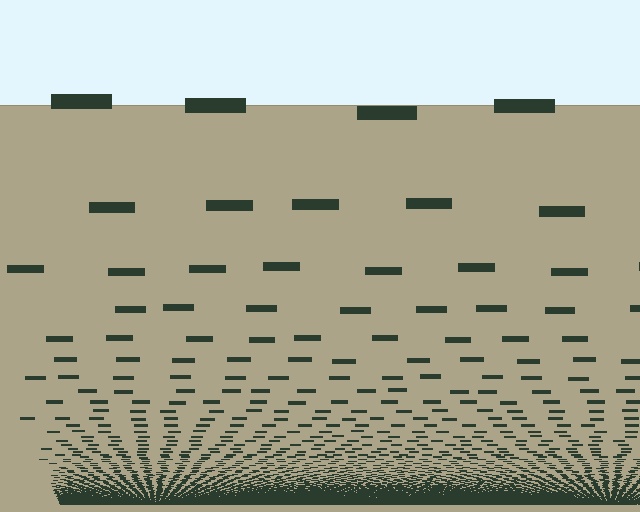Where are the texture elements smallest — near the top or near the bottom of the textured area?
Near the bottom.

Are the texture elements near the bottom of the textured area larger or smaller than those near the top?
Smaller. The gradient is inverted — elements near the bottom are smaller and denser.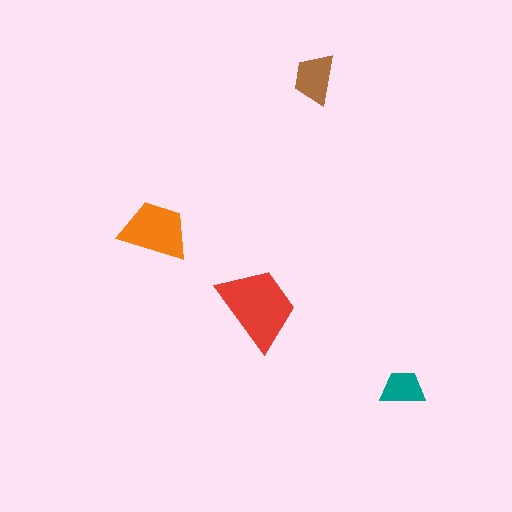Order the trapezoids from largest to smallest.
the red one, the orange one, the brown one, the teal one.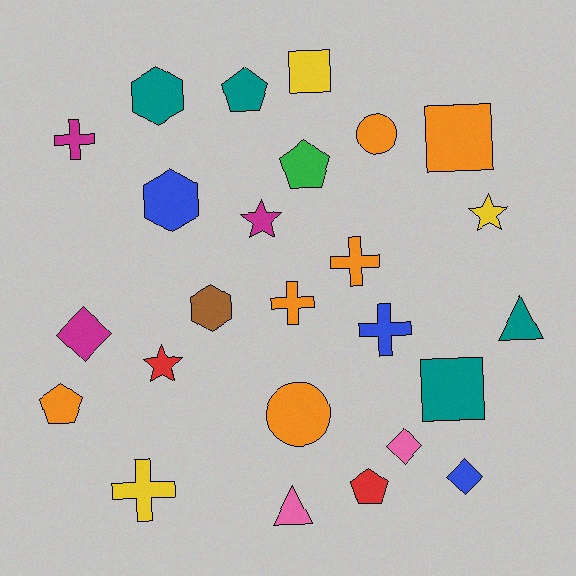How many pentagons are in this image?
There are 4 pentagons.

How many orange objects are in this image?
There are 6 orange objects.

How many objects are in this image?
There are 25 objects.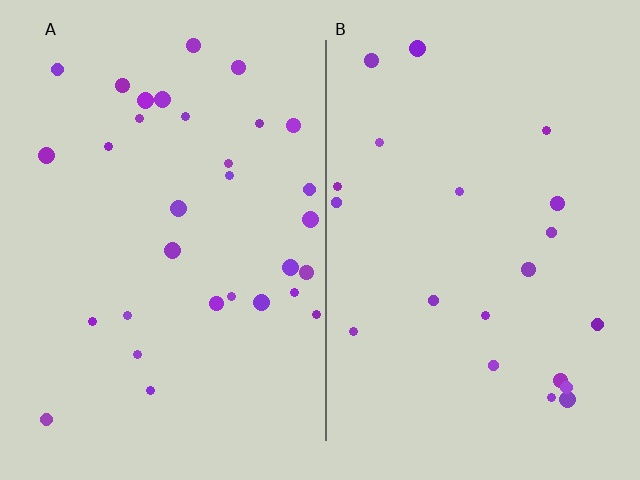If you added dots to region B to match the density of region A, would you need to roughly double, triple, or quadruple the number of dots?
Approximately double.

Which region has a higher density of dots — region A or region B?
A (the left).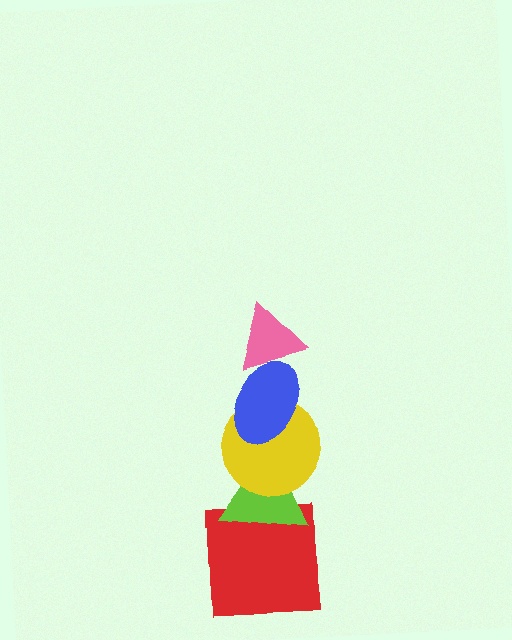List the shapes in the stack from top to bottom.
From top to bottom: the pink triangle, the blue ellipse, the yellow circle, the lime triangle, the red square.